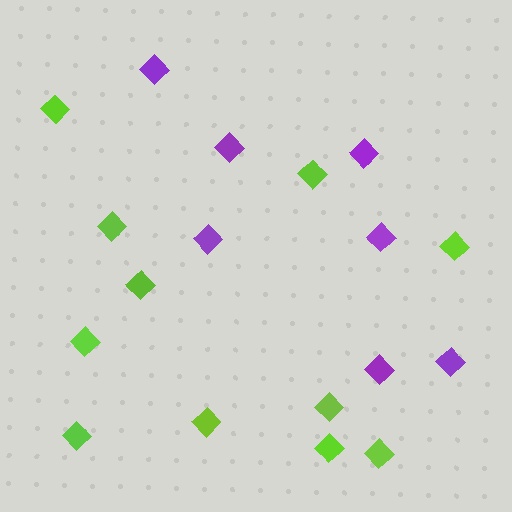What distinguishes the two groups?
There are 2 groups: one group of lime diamonds (11) and one group of purple diamonds (7).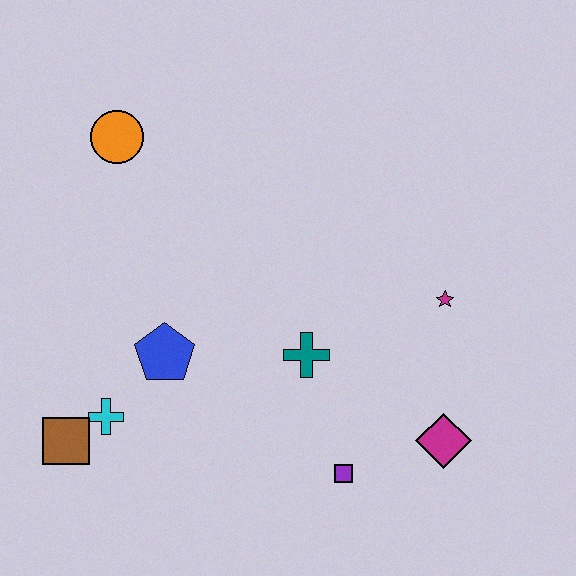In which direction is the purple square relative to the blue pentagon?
The purple square is to the right of the blue pentagon.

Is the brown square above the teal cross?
No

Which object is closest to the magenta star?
The magenta diamond is closest to the magenta star.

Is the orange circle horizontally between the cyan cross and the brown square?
No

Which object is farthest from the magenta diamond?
The orange circle is farthest from the magenta diamond.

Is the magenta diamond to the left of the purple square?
No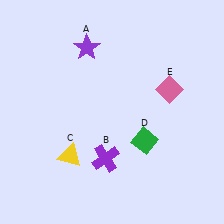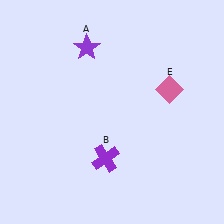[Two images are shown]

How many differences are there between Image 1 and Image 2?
There are 2 differences between the two images.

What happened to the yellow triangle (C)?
The yellow triangle (C) was removed in Image 2. It was in the bottom-left area of Image 1.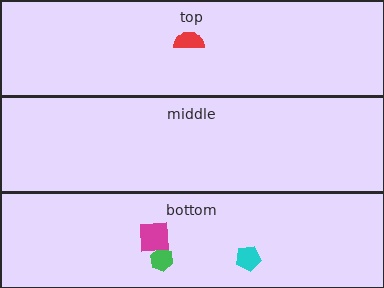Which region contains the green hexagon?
The bottom region.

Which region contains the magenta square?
The bottom region.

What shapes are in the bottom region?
The cyan pentagon, the green hexagon, the magenta square.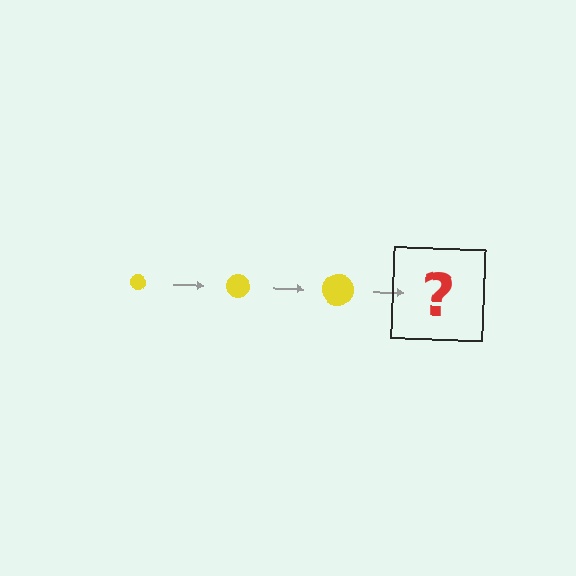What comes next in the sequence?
The next element should be a yellow circle, larger than the previous one.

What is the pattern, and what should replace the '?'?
The pattern is that the circle gets progressively larger each step. The '?' should be a yellow circle, larger than the previous one.